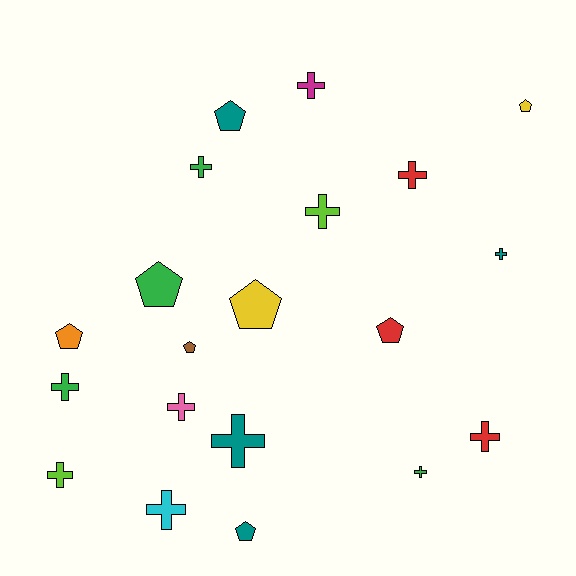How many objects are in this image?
There are 20 objects.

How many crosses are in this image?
There are 12 crosses.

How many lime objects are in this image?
There are 2 lime objects.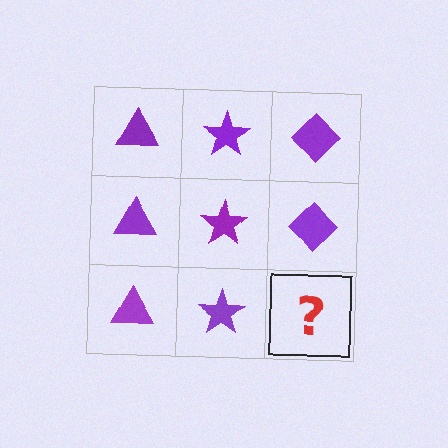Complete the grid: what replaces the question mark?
The question mark should be replaced with a purple diamond.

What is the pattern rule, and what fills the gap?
The rule is that each column has a consistent shape. The gap should be filled with a purple diamond.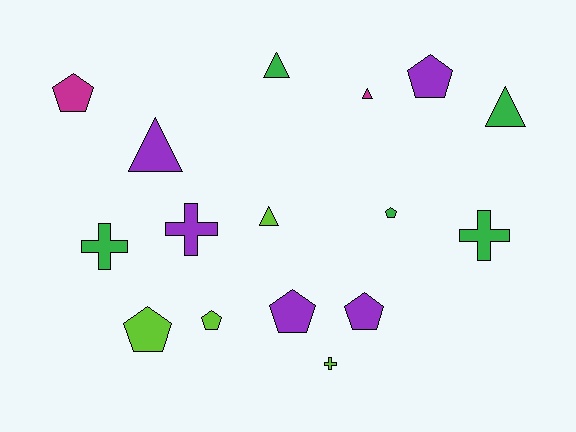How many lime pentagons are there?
There are 2 lime pentagons.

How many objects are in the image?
There are 16 objects.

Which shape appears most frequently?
Pentagon, with 7 objects.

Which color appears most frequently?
Purple, with 5 objects.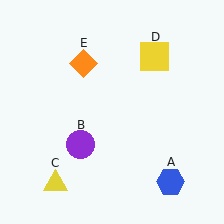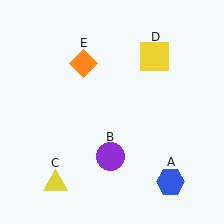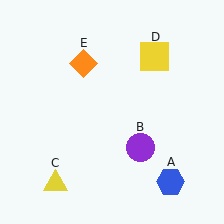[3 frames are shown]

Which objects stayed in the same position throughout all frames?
Blue hexagon (object A) and yellow triangle (object C) and yellow square (object D) and orange diamond (object E) remained stationary.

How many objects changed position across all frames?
1 object changed position: purple circle (object B).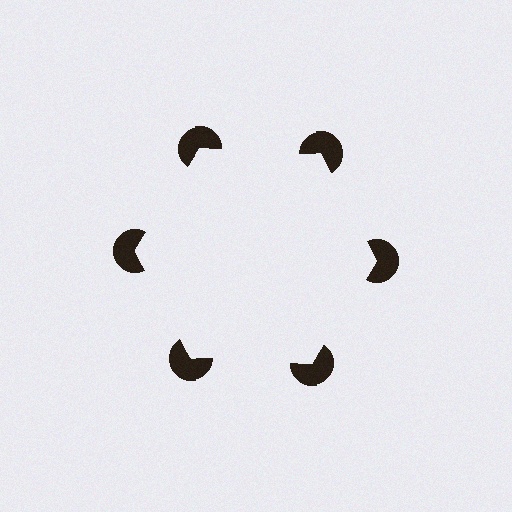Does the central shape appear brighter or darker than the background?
It typically appears slightly brighter than the background, even though no actual brightness change is drawn.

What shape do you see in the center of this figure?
An illusory hexagon — its edges are inferred from the aligned wedge cuts in the pac-man discs, not physically drawn.